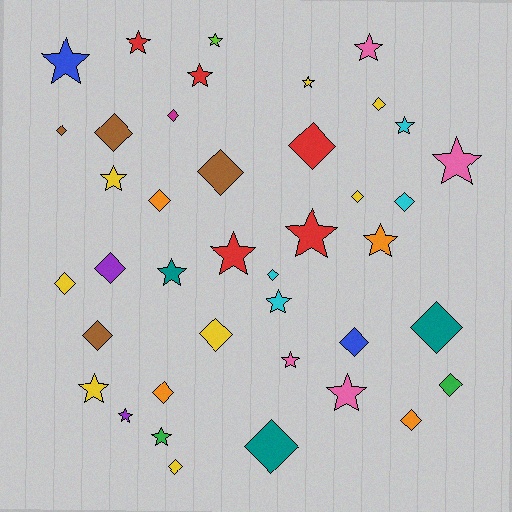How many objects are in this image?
There are 40 objects.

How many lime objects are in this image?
There is 1 lime object.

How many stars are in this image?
There are 19 stars.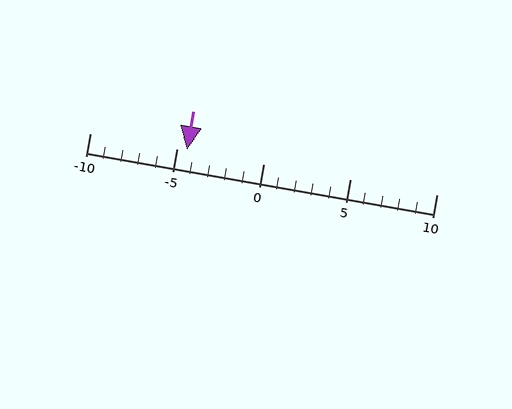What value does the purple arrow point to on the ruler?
The purple arrow points to approximately -4.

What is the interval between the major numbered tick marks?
The major tick marks are spaced 5 units apart.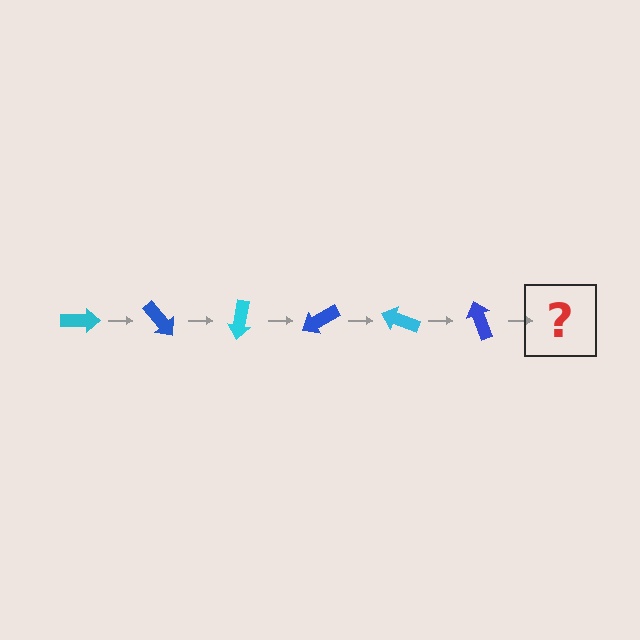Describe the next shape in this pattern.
It should be a cyan arrow, rotated 300 degrees from the start.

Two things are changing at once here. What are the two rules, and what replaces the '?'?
The two rules are that it rotates 50 degrees each step and the color cycles through cyan and blue. The '?' should be a cyan arrow, rotated 300 degrees from the start.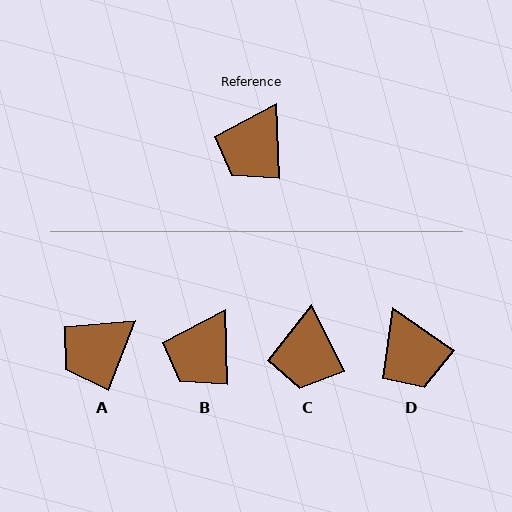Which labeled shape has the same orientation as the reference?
B.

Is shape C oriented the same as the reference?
No, it is off by about 24 degrees.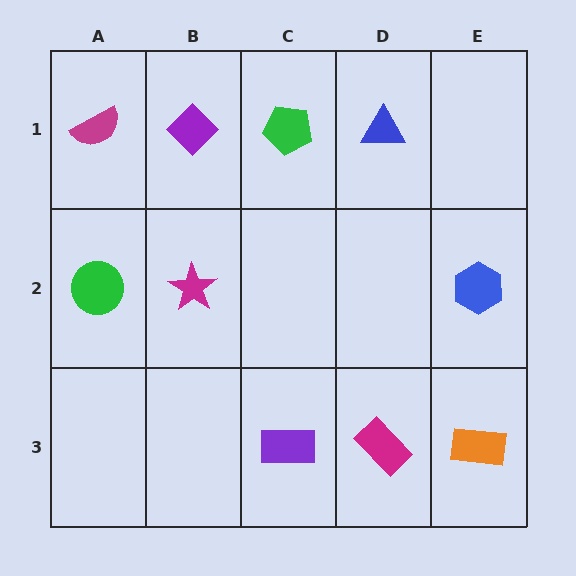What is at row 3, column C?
A purple rectangle.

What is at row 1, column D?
A blue triangle.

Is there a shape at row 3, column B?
No, that cell is empty.